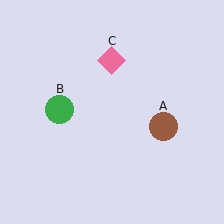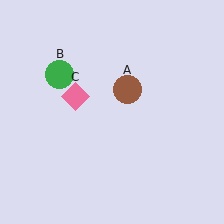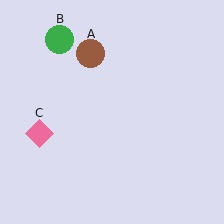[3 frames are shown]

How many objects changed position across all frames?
3 objects changed position: brown circle (object A), green circle (object B), pink diamond (object C).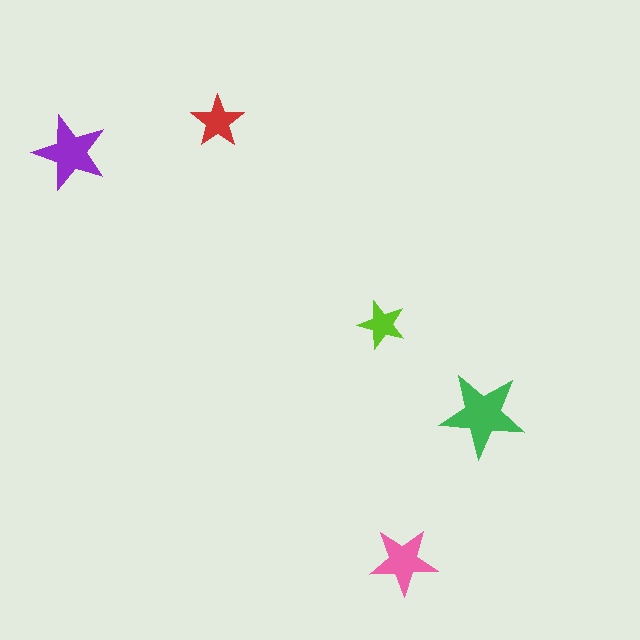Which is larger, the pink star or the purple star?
The purple one.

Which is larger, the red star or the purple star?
The purple one.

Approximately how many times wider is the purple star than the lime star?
About 1.5 times wider.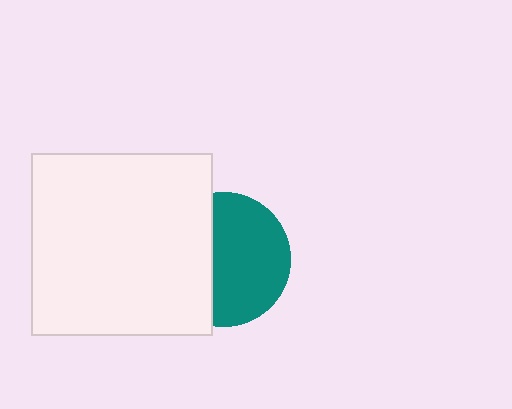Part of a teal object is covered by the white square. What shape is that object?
It is a circle.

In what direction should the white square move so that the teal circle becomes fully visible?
The white square should move left. That is the shortest direction to clear the overlap and leave the teal circle fully visible.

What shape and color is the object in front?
The object in front is a white square.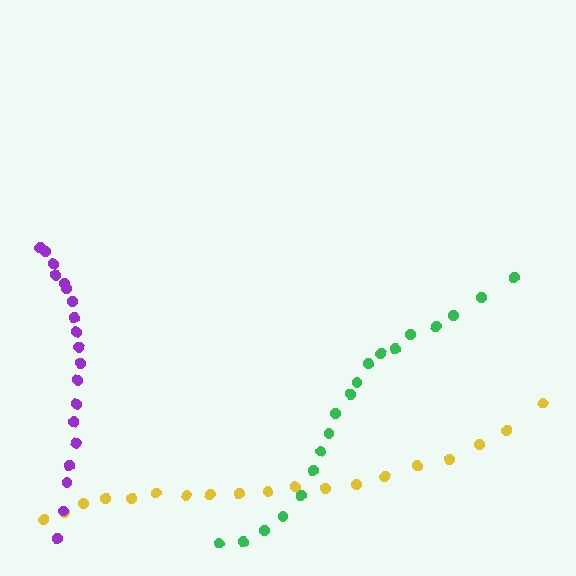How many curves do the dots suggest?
There are 3 distinct paths.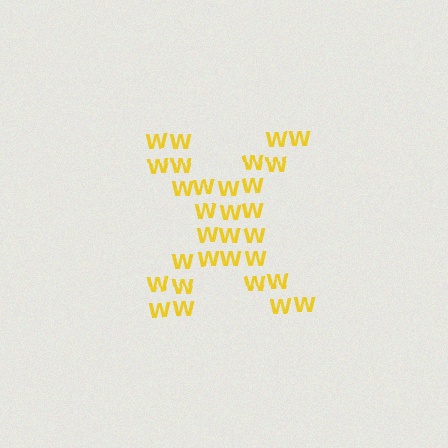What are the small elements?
The small elements are letter W's.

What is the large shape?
The large shape is the letter X.